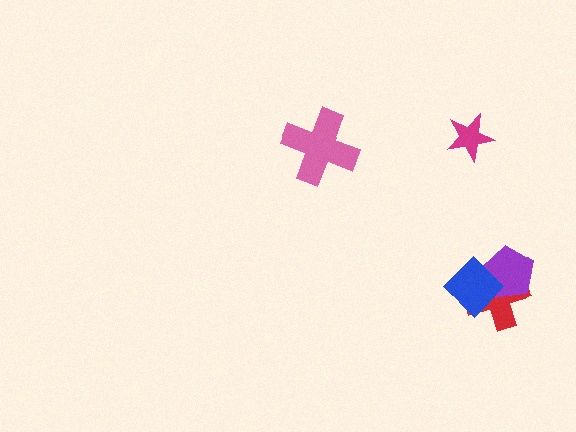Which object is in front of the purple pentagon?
The blue diamond is in front of the purple pentagon.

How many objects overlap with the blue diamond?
2 objects overlap with the blue diamond.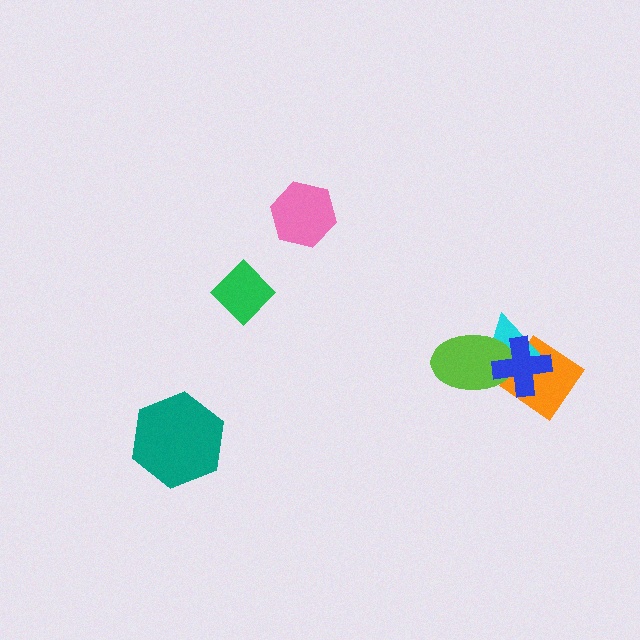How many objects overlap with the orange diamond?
3 objects overlap with the orange diamond.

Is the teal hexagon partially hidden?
No, no other shape covers it.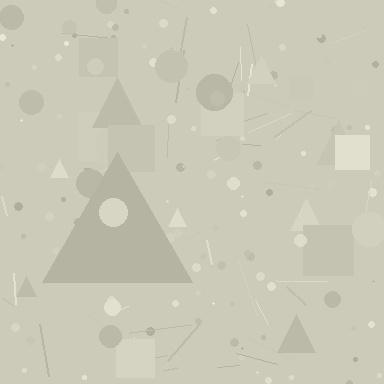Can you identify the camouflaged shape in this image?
The camouflaged shape is a triangle.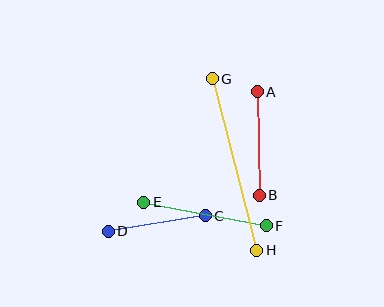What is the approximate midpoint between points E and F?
The midpoint is at approximately (205, 214) pixels.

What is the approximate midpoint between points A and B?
The midpoint is at approximately (258, 143) pixels.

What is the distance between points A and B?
The distance is approximately 104 pixels.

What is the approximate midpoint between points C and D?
The midpoint is at approximately (157, 224) pixels.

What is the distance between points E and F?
The distance is approximately 125 pixels.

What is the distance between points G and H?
The distance is approximately 177 pixels.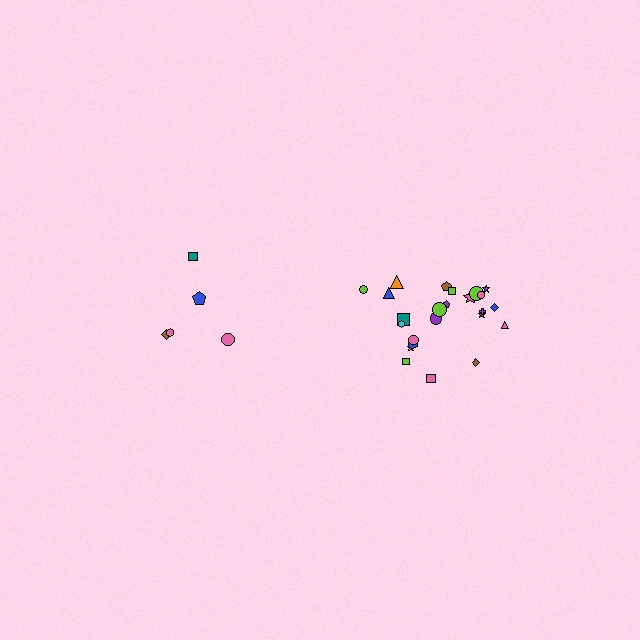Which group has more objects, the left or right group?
The right group.